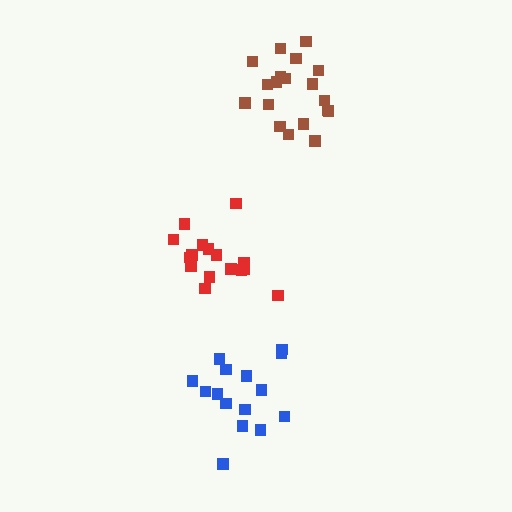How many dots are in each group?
Group 1: 16 dots, Group 2: 19 dots, Group 3: 15 dots (50 total).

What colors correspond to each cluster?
The clusters are colored: red, brown, blue.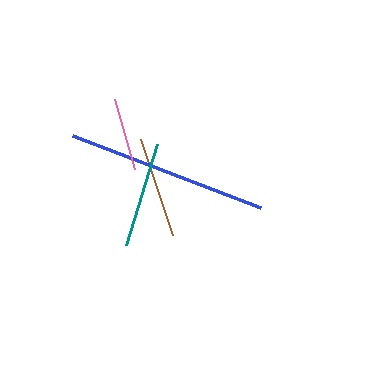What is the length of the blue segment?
The blue segment is approximately 202 pixels long.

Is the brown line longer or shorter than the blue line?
The blue line is longer than the brown line.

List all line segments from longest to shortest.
From longest to shortest: blue, teal, brown, pink.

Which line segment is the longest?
The blue line is the longest at approximately 202 pixels.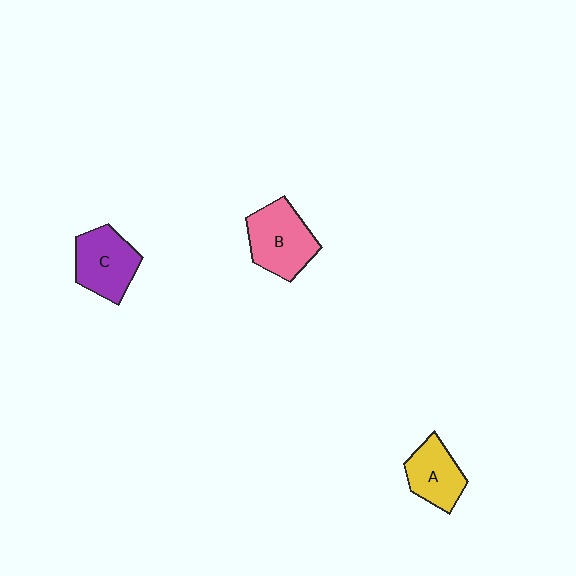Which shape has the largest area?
Shape B (pink).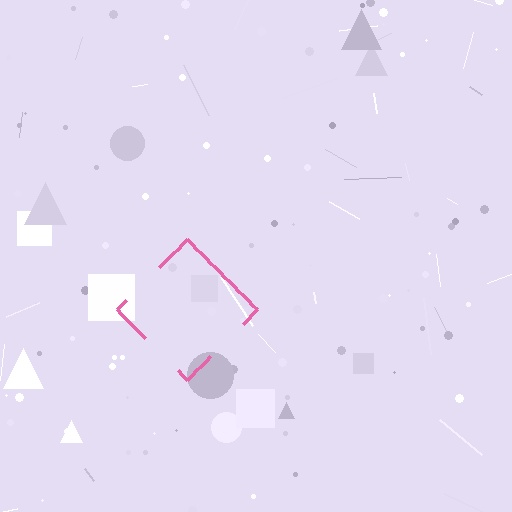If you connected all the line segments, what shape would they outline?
They would outline a diamond.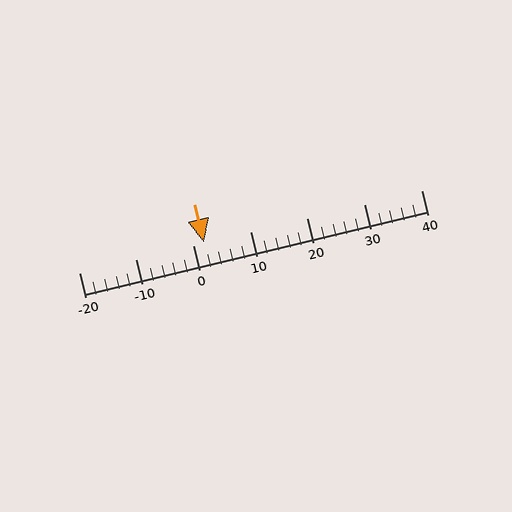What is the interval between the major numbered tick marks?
The major tick marks are spaced 10 units apart.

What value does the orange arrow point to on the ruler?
The orange arrow points to approximately 2.